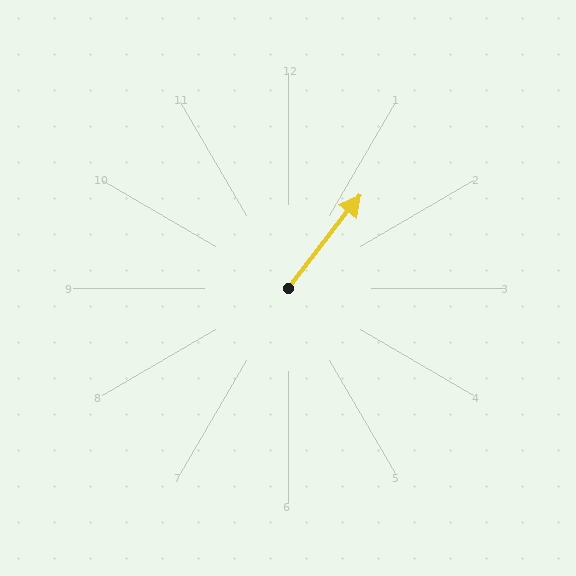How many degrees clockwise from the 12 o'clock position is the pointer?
Approximately 38 degrees.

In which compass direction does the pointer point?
Northeast.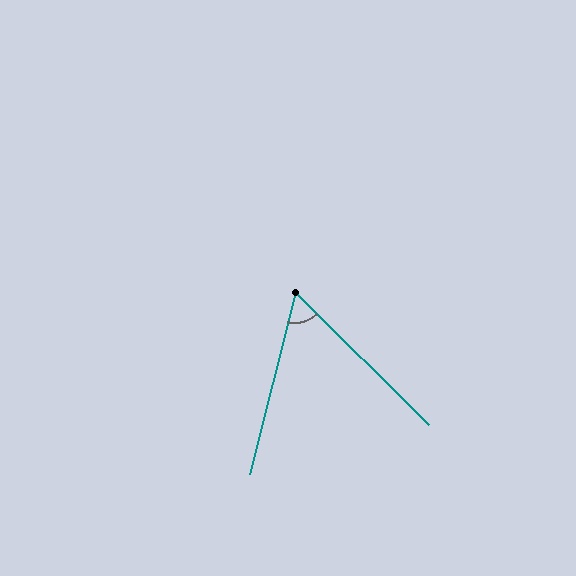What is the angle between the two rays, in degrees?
Approximately 59 degrees.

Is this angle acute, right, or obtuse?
It is acute.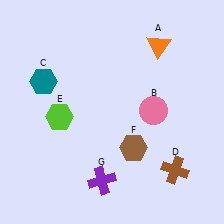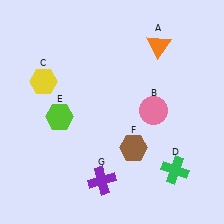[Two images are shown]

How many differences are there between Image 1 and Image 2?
There are 2 differences between the two images.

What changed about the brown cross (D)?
In Image 1, D is brown. In Image 2, it changed to green.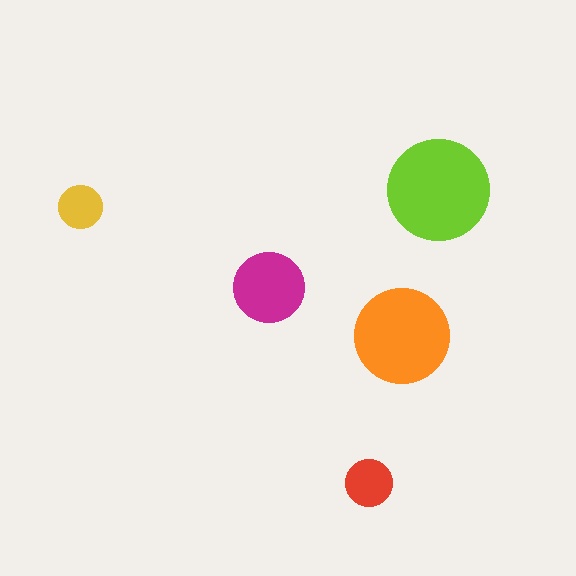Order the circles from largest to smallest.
the lime one, the orange one, the magenta one, the red one, the yellow one.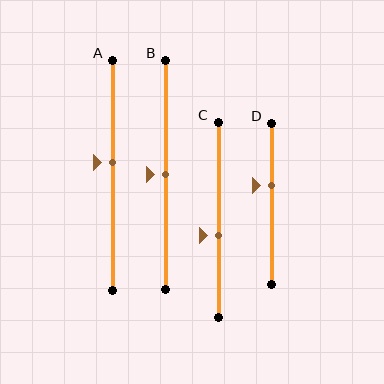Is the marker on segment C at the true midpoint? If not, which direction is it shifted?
No, the marker on segment C is shifted downward by about 8% of the segment length.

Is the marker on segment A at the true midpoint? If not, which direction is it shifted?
No, the marker on segment A is shifted upward by about 6% of the segment length.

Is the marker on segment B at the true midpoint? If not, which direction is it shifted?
Yes, the marker on segment B is at the true midpoint.